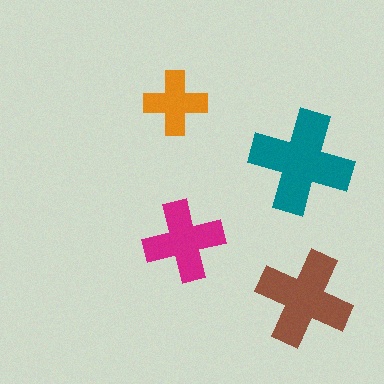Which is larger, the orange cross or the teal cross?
The teal one.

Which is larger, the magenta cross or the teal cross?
The teal one.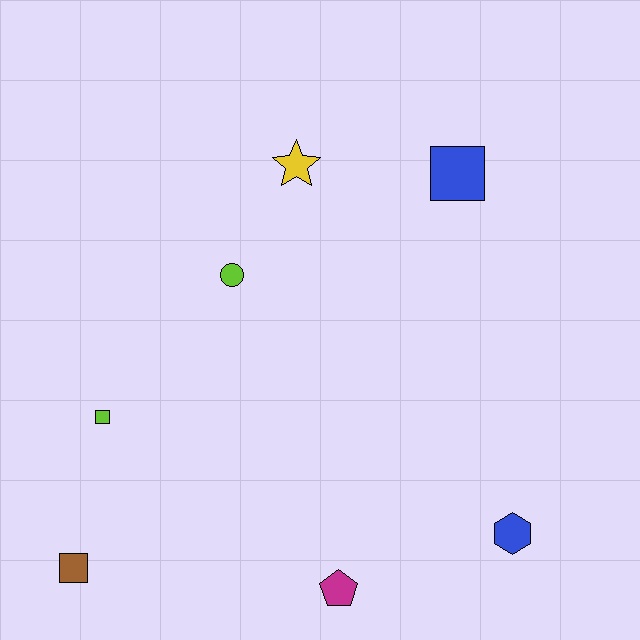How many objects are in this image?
There are 7 objects.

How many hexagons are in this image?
There is 1 hexagon.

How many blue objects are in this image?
There are 2 blue objects.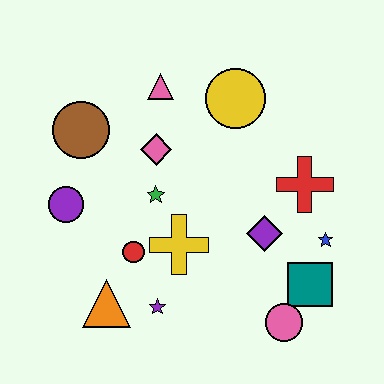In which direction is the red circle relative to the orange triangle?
The red circle is above the orange triangle.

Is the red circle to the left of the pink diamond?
Yes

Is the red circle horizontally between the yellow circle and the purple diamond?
No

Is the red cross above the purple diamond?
Yes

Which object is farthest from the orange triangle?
The yellow circle is farthest from the orange triangle.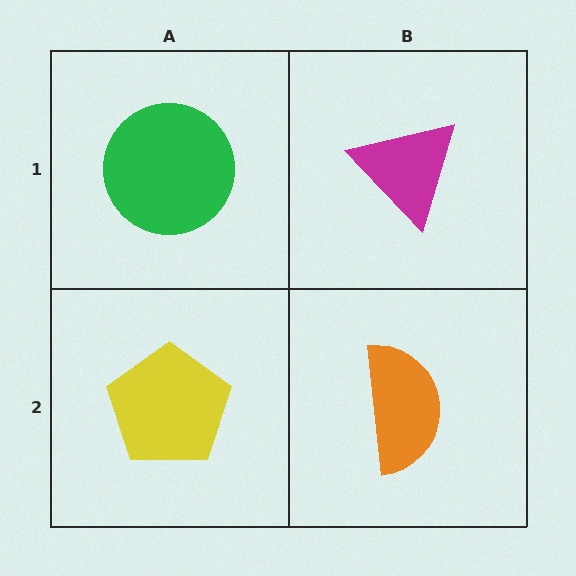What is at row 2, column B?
An orange semicircle.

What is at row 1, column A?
A green circle.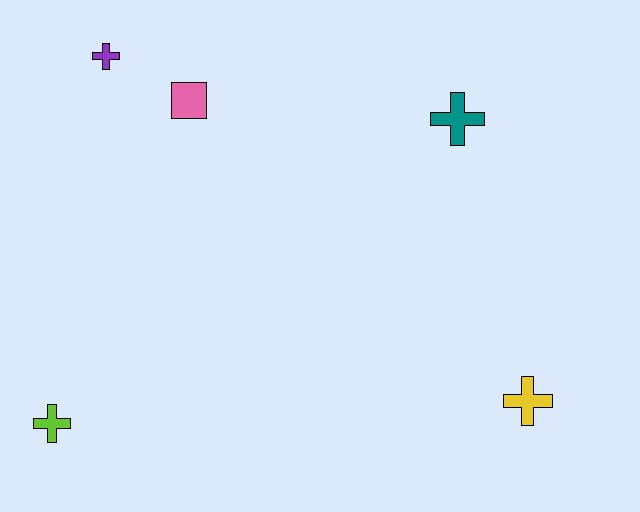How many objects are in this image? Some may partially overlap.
There are 5 objects.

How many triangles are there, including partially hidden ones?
There are no triangles.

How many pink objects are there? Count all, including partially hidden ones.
There is 1 pink object.